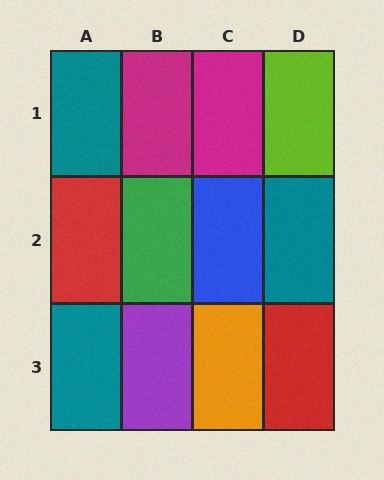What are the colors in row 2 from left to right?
Red, green, blue, teal.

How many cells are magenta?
2 cells are magenta.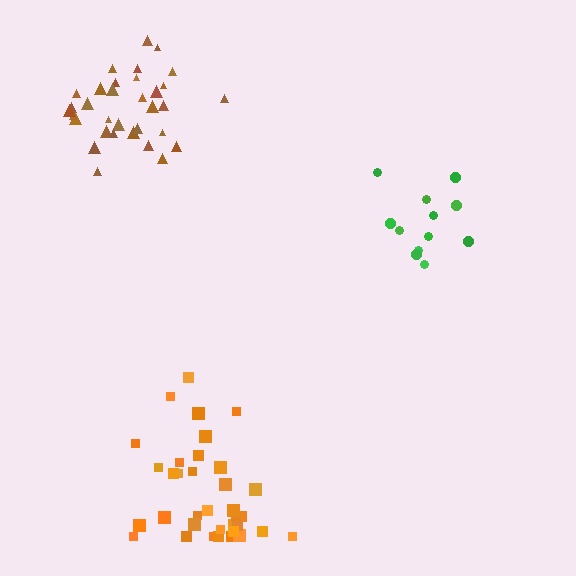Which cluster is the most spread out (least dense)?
Green.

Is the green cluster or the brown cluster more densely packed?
Brown.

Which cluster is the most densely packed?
Brown.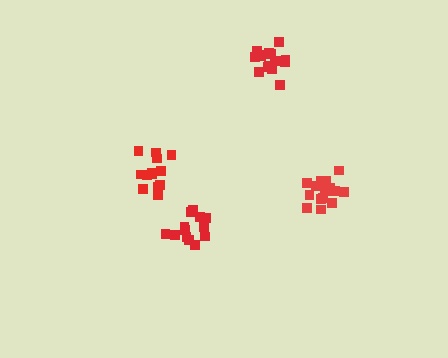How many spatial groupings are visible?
There are 4 spatial groupings.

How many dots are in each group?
Group 1: 13 dots, Group 2: 16 dots, Group 3: 13 dots, Group 4: 15 dots (57 total).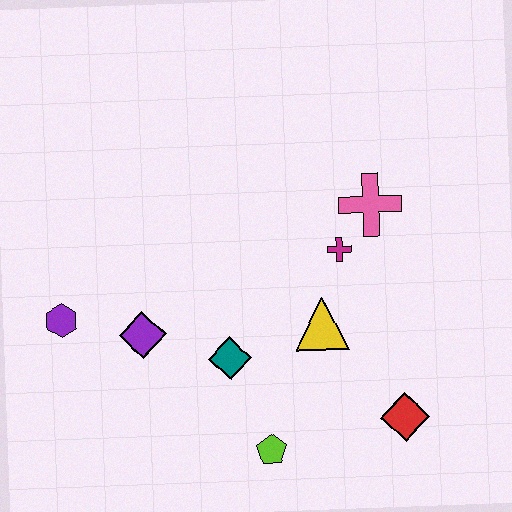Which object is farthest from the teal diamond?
The pink cross is farthest from the teal diamond.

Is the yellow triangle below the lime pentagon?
No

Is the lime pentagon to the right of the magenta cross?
No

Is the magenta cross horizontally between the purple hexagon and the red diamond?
Yes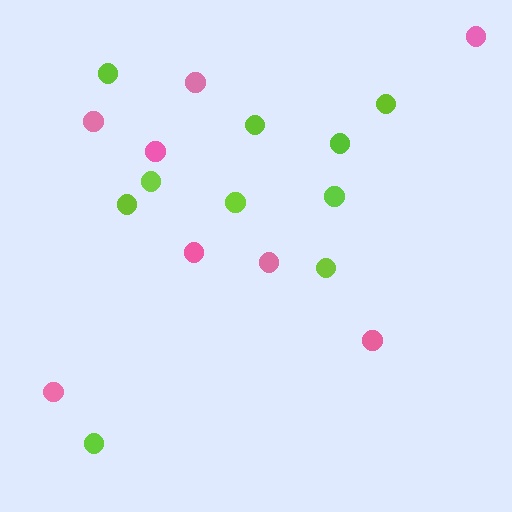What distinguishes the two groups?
There are 2 groups: one group of pink circles (8) and one group of lime circles (10).